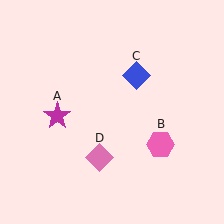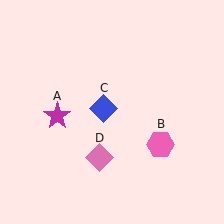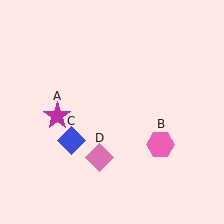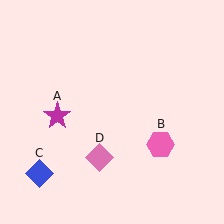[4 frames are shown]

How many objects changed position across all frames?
1 object changed position: blue diamond (object C).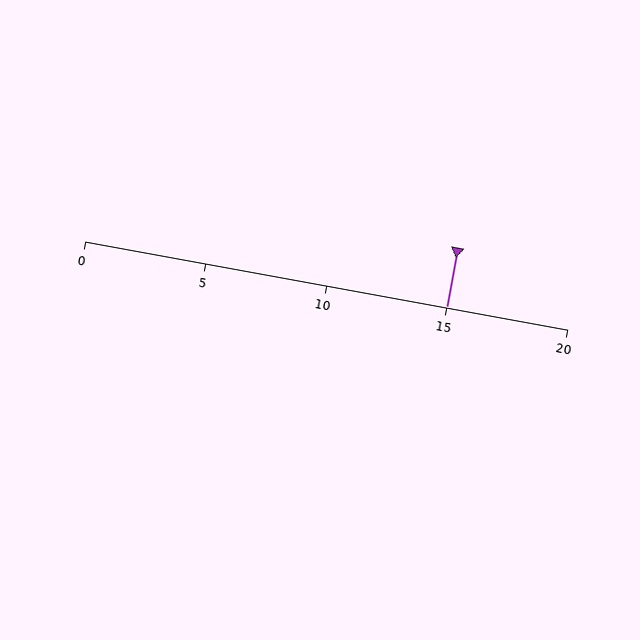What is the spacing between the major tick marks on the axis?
The major ticks are spaced 5 apart.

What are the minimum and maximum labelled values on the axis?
The axis runs from 0 to 20.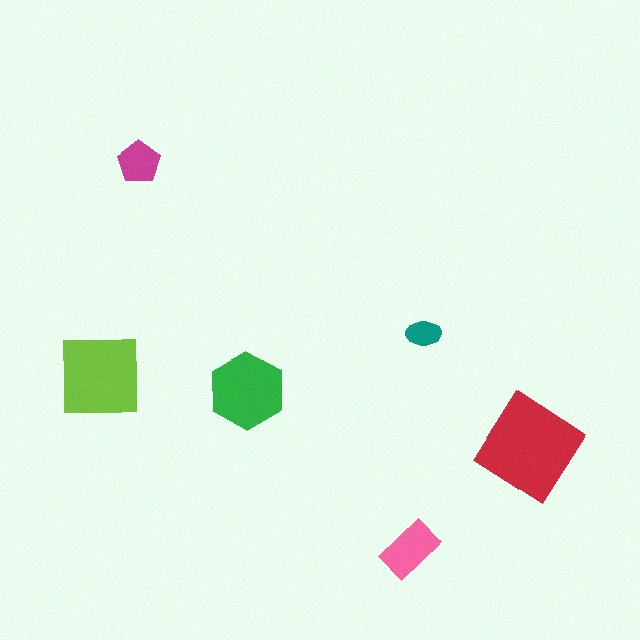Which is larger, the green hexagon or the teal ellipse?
The green hexagon.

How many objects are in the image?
There are 6 objects in the image.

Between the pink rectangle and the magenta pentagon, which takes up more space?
The pink rectangle.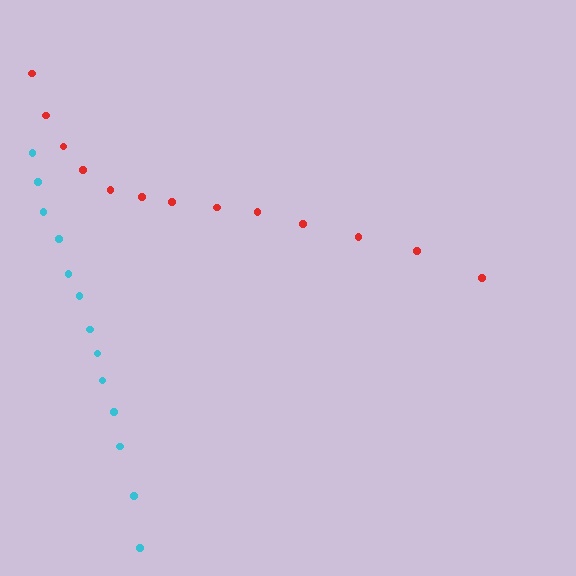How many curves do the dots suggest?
There are 2 distinct paths.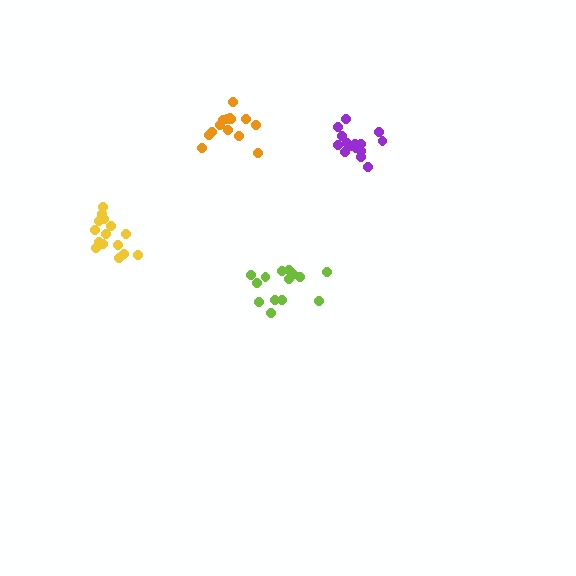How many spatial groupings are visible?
There are 4 spatial groupings.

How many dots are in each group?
Group 1: 15 dots, Group 2: 15 dots, Group 3: 14 dots, Group 4: 14 dots (58 total).